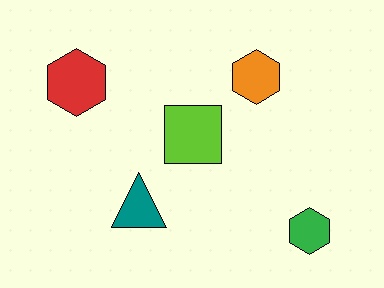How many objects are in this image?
There are 5 objects.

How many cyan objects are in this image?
There are no cyan objects.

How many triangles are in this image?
There is 1 triangle.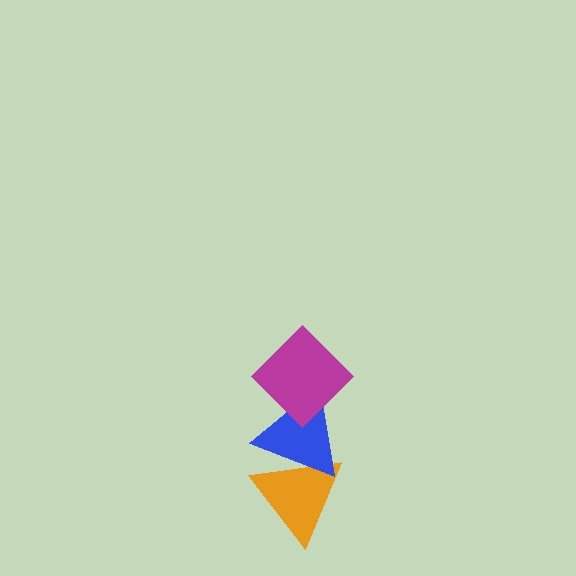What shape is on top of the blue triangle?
The magenta diamond is on top of the blue triangle.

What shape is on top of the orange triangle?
The blue triangle is on top of the orange triangle.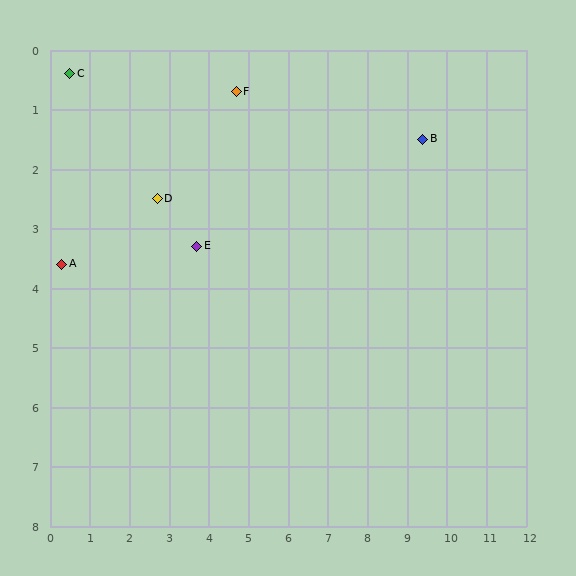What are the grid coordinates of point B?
Point B is at approximately (9.4, 1.5).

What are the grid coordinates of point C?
Point C is at approximately (0.5, 0.4).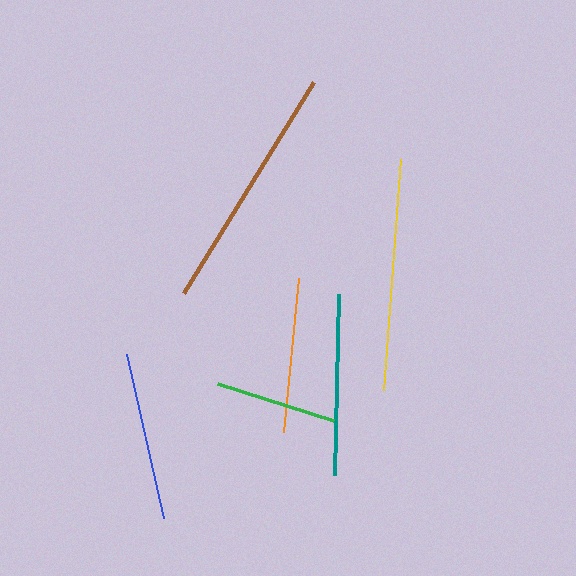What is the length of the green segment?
The green segment is approximately 122 pixels long.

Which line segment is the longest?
The brown line is the longest at approximately 248 pixels.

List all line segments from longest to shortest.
From longest to shortest: brown, yellow, teal, blue, orange, green.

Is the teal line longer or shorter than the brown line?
The brown line is longer than the teal line.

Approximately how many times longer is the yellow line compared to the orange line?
The yellow line is approximately 1.5 times the length of the orange line.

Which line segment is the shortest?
The green line is the shortest at approximately 122 pixels.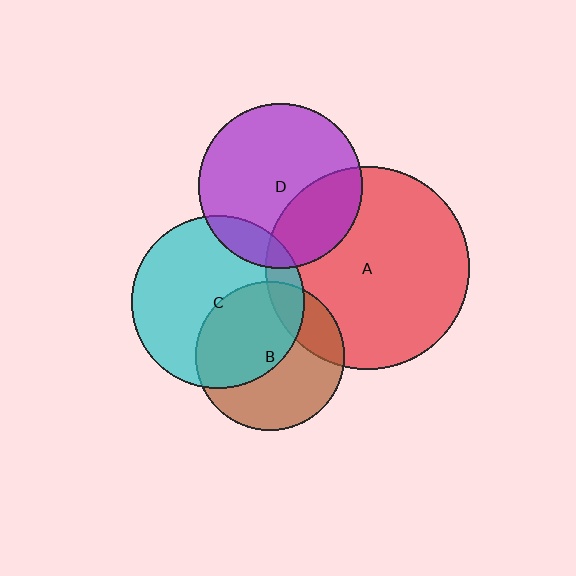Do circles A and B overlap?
Yes.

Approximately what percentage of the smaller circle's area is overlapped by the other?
Approximately 20%.